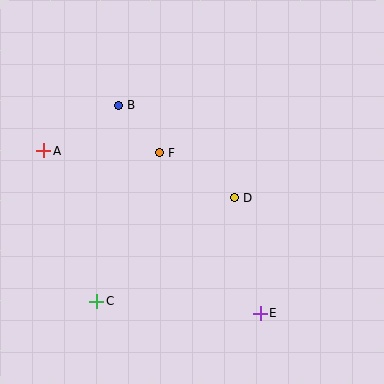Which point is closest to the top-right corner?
Point D is closest to the top-right corner.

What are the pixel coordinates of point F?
Point F is at (159, 153).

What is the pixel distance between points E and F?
The distance between E and F is 189 pixels.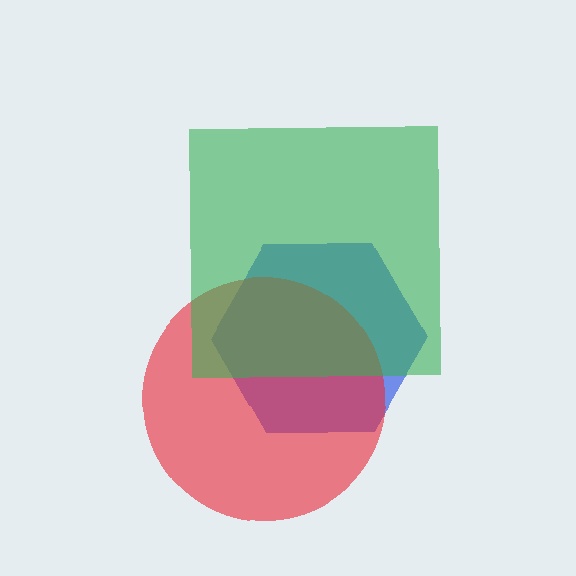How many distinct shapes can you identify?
There are 3 distinct shapes: a blue hexagon, a red circle, a green square.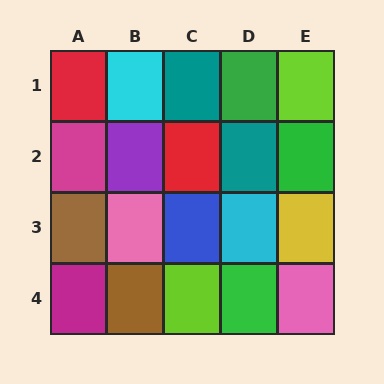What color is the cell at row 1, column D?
Green.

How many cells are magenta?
2 cells are magenta.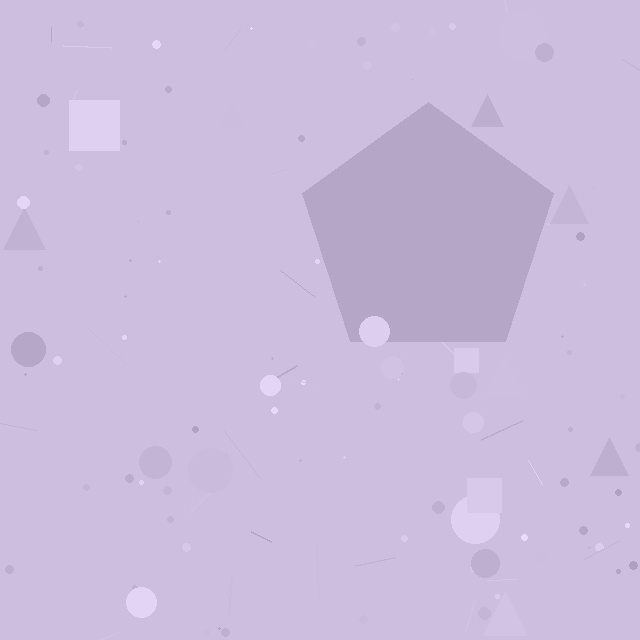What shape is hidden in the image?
A pentagon is hidden in the image.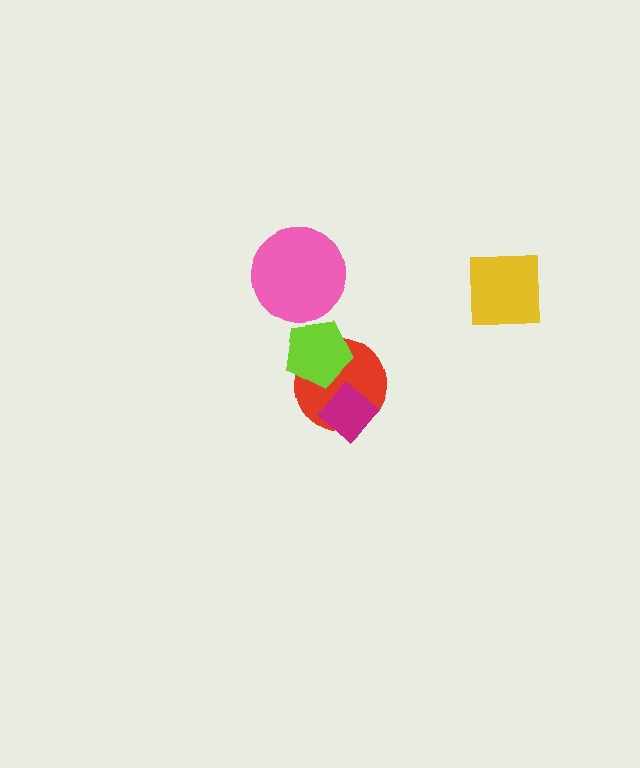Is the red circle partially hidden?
Yes, it is partially covered by another shape.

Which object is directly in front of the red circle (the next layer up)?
The magenta diamond is directly in front of the red circle.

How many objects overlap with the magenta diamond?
1 object overlaps with the magenta diamond.